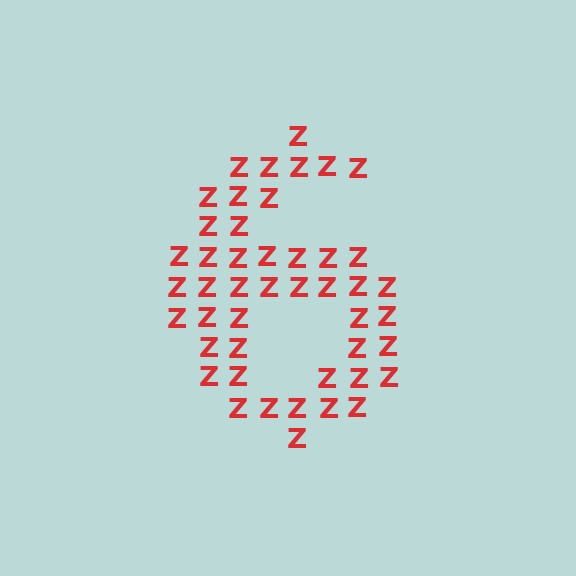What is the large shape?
The large shape is the digit 6.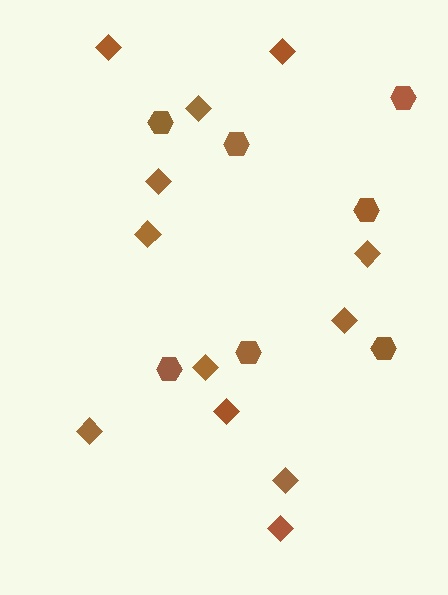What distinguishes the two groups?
There are 2 groups: one group of diamonds (12) and one group of hexagons (7).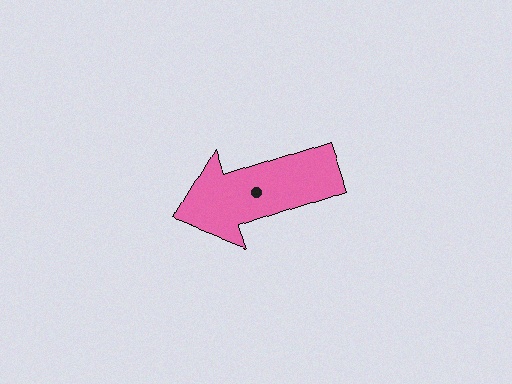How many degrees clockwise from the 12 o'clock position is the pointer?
Approximately 251 degrees.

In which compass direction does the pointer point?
West.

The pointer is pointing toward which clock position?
Roughly 8 o'clock.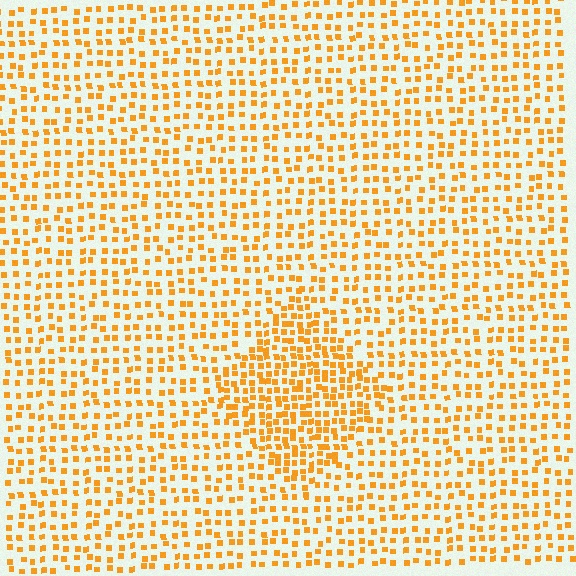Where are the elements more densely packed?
The elements are more densely packed inside the diamond boundary.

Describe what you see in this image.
The image contains small orange elements arranged at two different densities. A diamond-shaped region is visible where the elements are more densely packed than the surrounding area.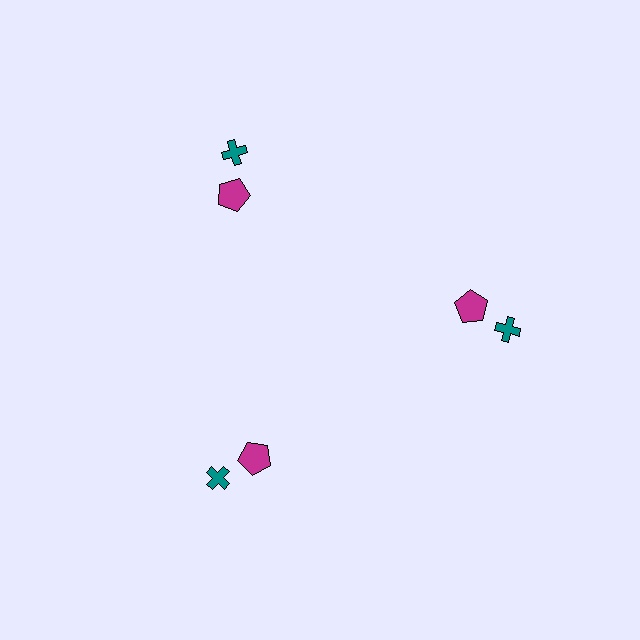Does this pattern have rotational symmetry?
Yes, this pattern has 3-fold rotational symmetry. It looks the same after rotating 120 degrees around the center.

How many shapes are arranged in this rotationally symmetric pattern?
There are 6 shapes, arranged in 3 groups of 2.